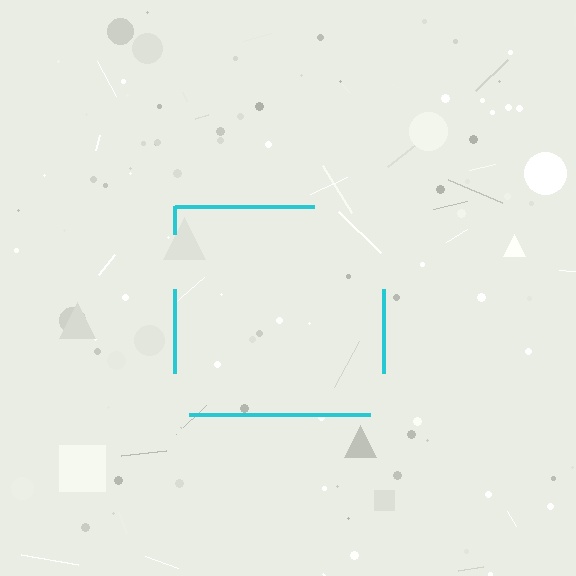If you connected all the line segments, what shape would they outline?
They would outline a square.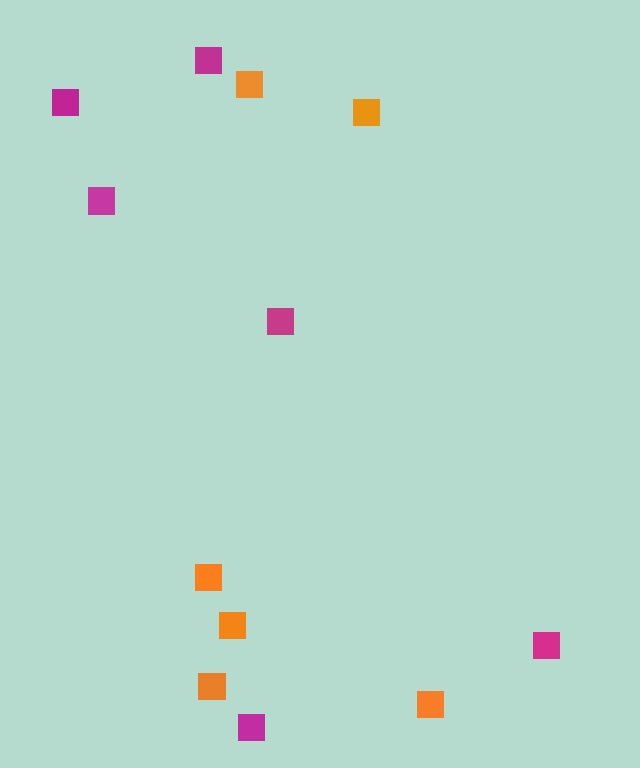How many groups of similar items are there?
There are 2 groups: one group of magenta squares (6) and one group of orange squares (6).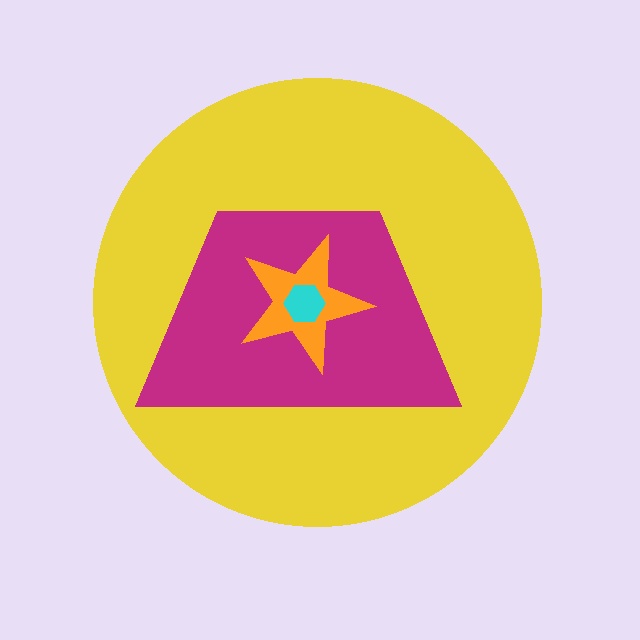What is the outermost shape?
The yellow circle.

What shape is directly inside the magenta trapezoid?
The orange star.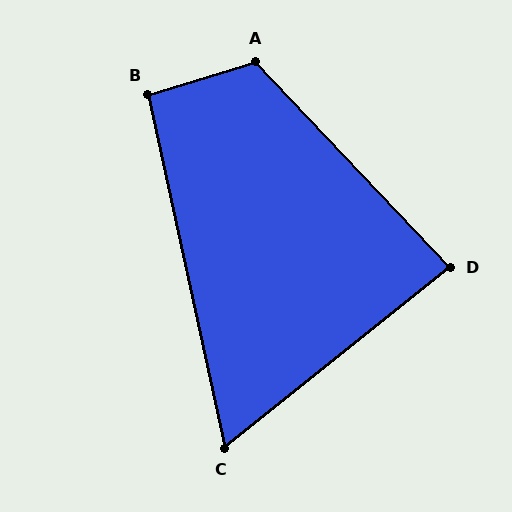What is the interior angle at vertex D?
Approximately 85 degrees (approximately right).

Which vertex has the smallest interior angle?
C, at approximately 64 degrees.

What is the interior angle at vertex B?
Approximately 95 degrees (approximately right).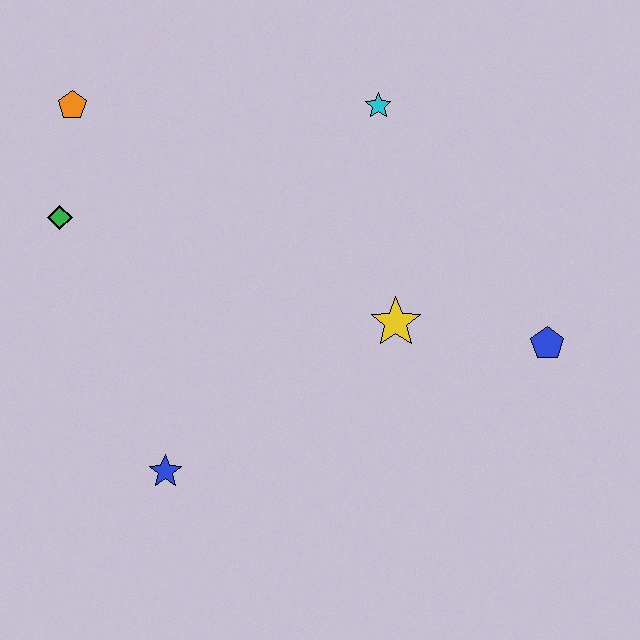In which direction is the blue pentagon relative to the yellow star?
The blue pentagon is to the right of the yellow star.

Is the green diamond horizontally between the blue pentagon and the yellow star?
No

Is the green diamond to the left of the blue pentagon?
Yes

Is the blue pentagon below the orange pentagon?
Yes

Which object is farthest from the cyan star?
The blue star is farthest from the cyan star.